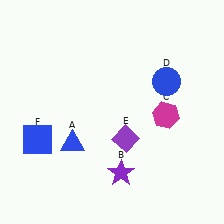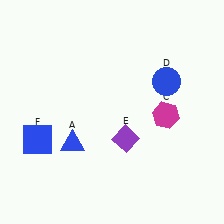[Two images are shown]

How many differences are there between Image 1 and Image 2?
There is 1 difference between the two images.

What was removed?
The purple star (B) was removed in Image 2.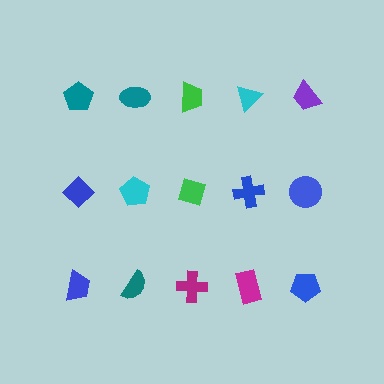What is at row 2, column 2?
A cyan pentagon.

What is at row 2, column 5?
A blue circle.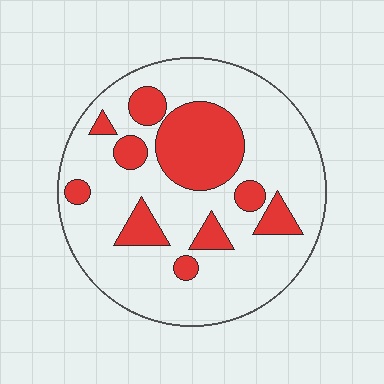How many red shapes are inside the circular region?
10.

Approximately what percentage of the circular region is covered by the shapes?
Approximately 25%.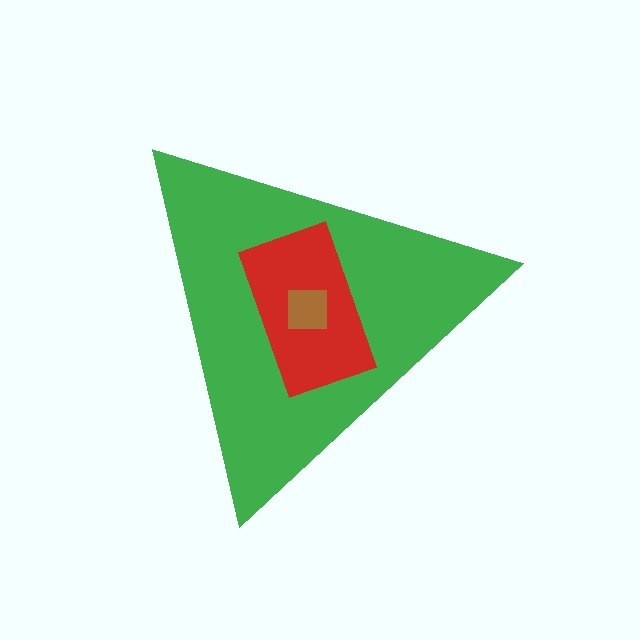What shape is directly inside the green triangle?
The red rectangle.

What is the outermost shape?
The green triangle.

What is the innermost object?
The brown square.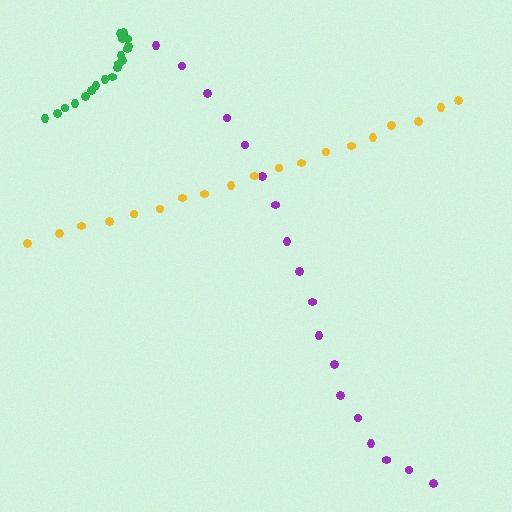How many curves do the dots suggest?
There are 3 distinct paths.